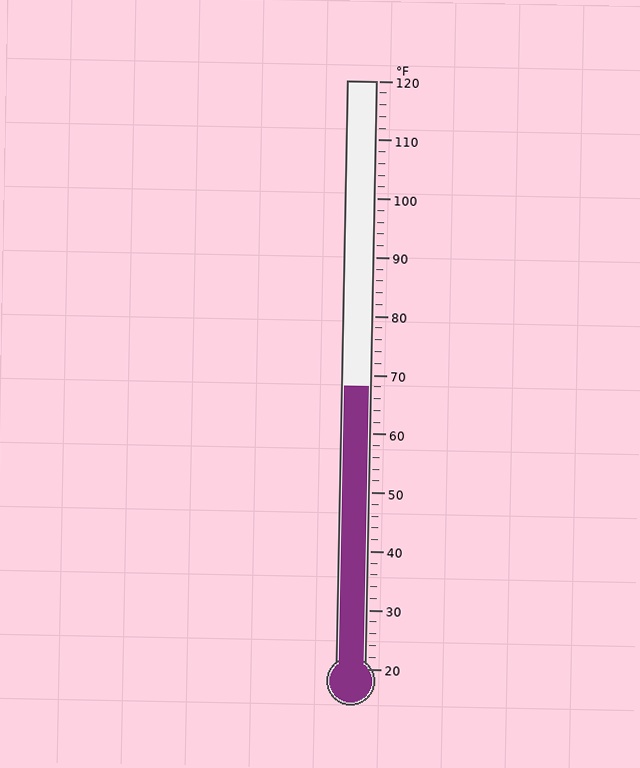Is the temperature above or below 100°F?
The temperature is below 100°F.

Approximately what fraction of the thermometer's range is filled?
The thermometer is filled to approximately 50% of its range.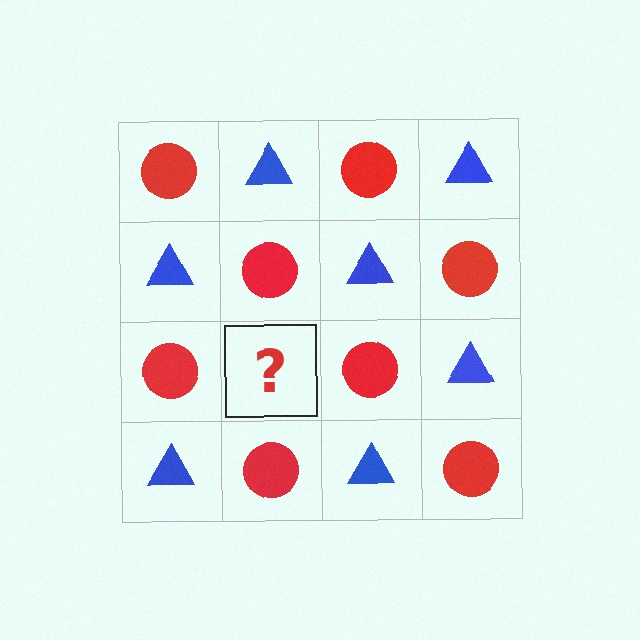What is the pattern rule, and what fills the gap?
The rule is that it alternates red circle and blue triangle in a checkerboard pattern. The gap should be filled with a blue triangle.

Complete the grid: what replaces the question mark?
The question mark should be replaced with a blue triangle.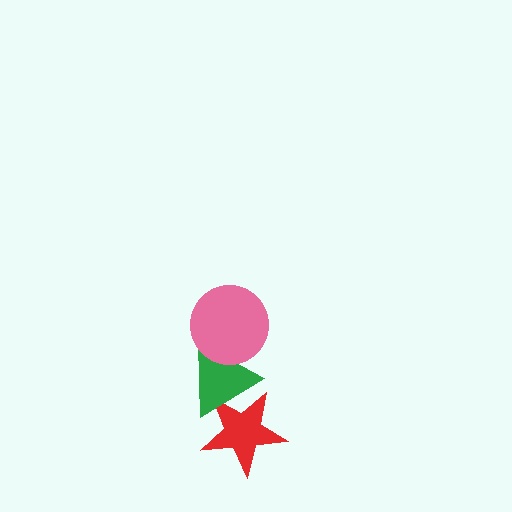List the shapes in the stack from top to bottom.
From top to bottom: the pink circle, the green triangle, the red star.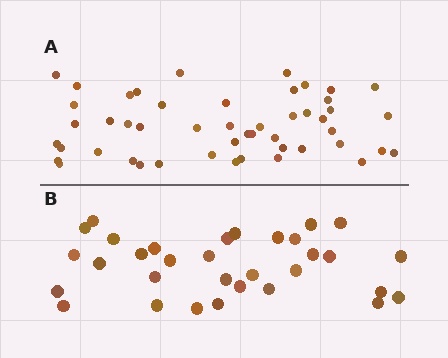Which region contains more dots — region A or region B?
Region A (the top region) has more dots.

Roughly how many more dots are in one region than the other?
Region A has approximately 15 more dots than region B.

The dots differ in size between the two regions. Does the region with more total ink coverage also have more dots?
No. Region B has more total ink coverage because its dots are larger, but region A actually contains more individual dots. Total area can be misleading — the number of items is what matters here.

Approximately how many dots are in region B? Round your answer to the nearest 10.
About 30 dots. (The exact count is 32, which rounds to 30.)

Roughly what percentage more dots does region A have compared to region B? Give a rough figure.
About 55% more.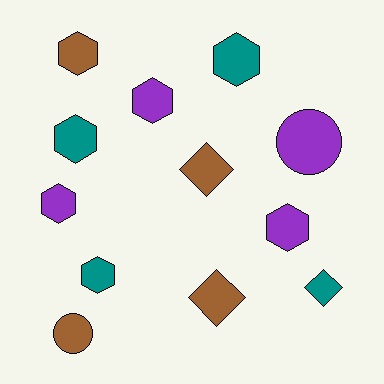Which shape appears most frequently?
Hexagon, with 7 objects.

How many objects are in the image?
There are 12 objects.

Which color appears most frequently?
Purple, with 4 objects.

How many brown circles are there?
There is 1 brown circle.